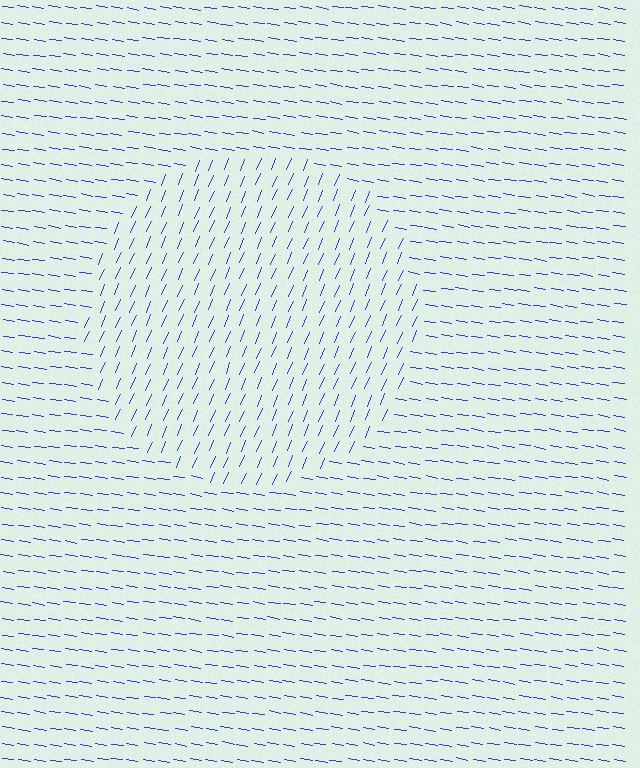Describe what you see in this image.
The image is filled with small blue line segments. A circle region in the image has lines oriented differently from the surrounding lines, creating a visible texture boundary.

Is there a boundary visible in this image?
Yes, there is a texture boundary formed by a change in line orientation.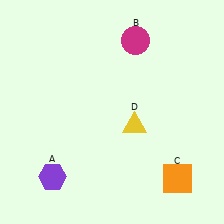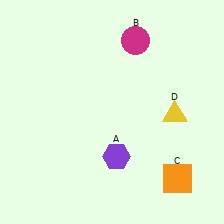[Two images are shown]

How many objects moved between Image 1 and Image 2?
2 objects moved between the two images.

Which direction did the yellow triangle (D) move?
The yellow triangle (D) moved right.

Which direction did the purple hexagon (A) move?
The purple hexagon (A) moved right.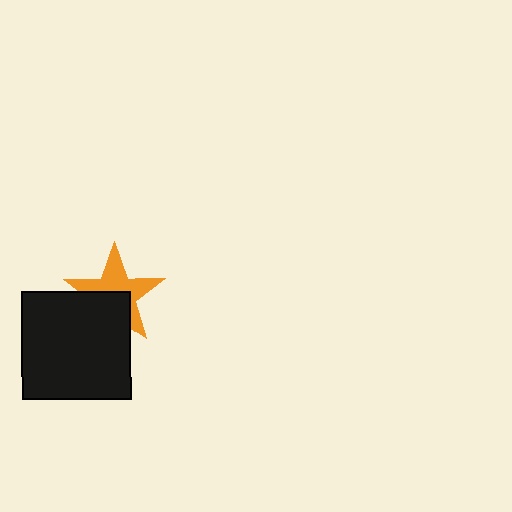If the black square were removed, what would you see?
You would see the complete orange star.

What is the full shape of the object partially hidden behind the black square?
The partially hidden object is an orange star.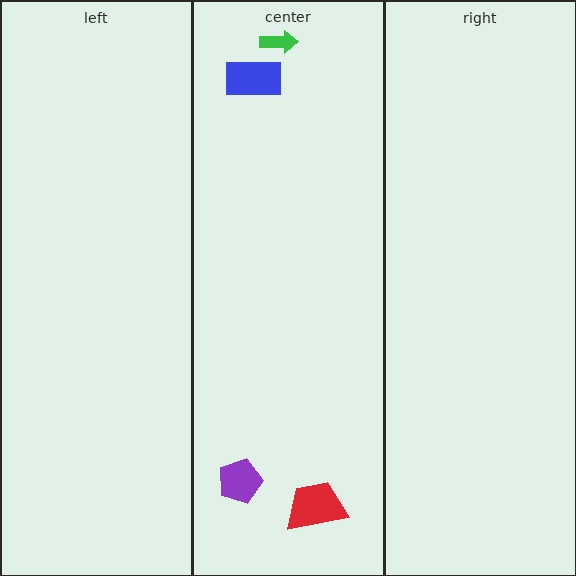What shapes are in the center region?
The green arrow, the red trapezoid, the purple pentagon, the blue rectangle.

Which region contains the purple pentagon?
The center region.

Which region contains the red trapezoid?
The center region.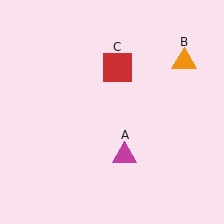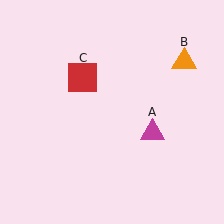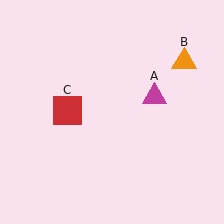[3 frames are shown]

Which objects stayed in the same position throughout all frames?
Orange triangle (object B) remained stationary.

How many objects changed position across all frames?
2 objects changed position: magenta triangle (object A), red square (object C).